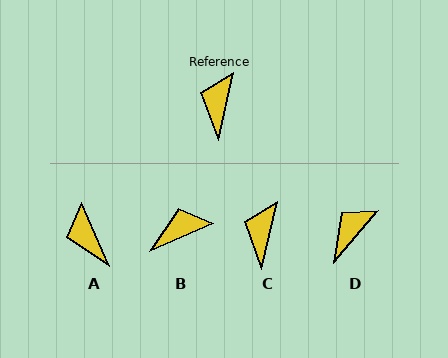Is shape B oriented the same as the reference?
No, it is off by about 54 degrees.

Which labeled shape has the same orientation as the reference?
C.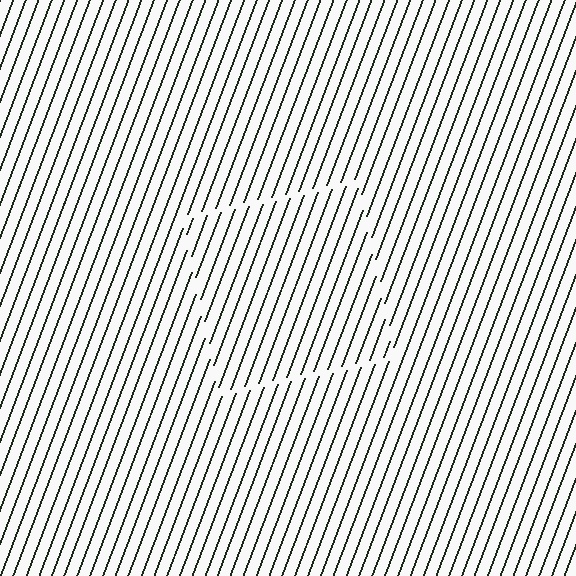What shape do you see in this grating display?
An illusory square. The interior of the shape contains the same grating, shifted by half a period — the contour is defined by the phase discontinuity where line-ends from the inner and outer gratings abut.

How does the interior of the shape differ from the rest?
The interior of the shape contains the same grating, shifted by half a period — the contour is defined by the phase discontinuity where line-ends from the inner and outer gratings abut.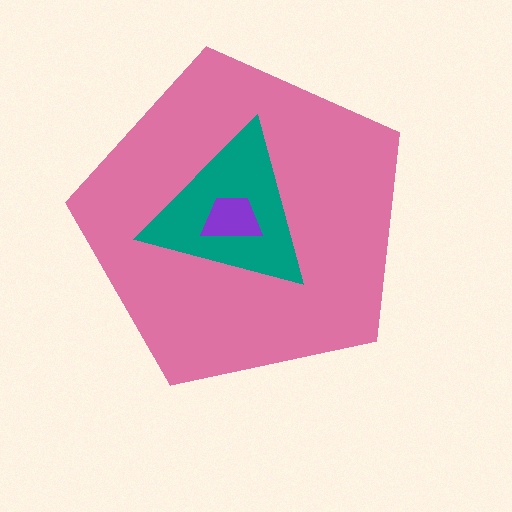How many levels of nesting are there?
3.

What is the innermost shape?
The purple trapezoid.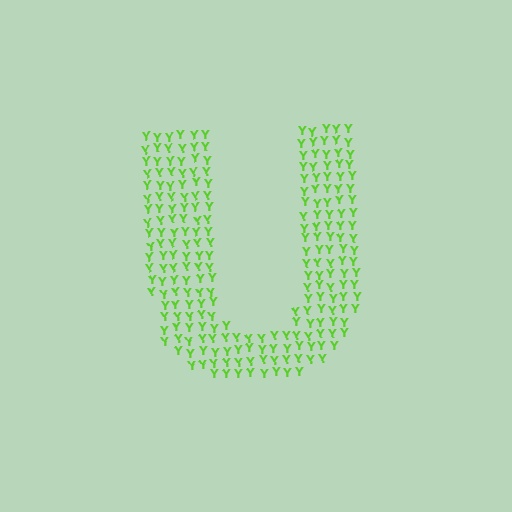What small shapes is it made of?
It is made of small letter Y's.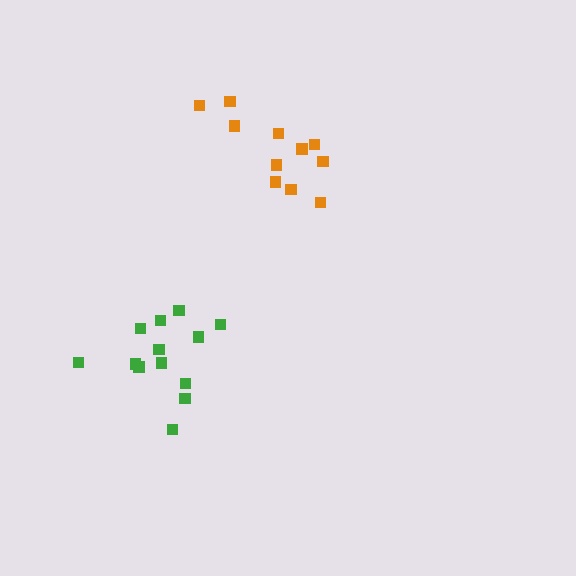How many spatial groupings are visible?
There are 2 spatial groupings.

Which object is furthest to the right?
The orange cluster is rightmost.